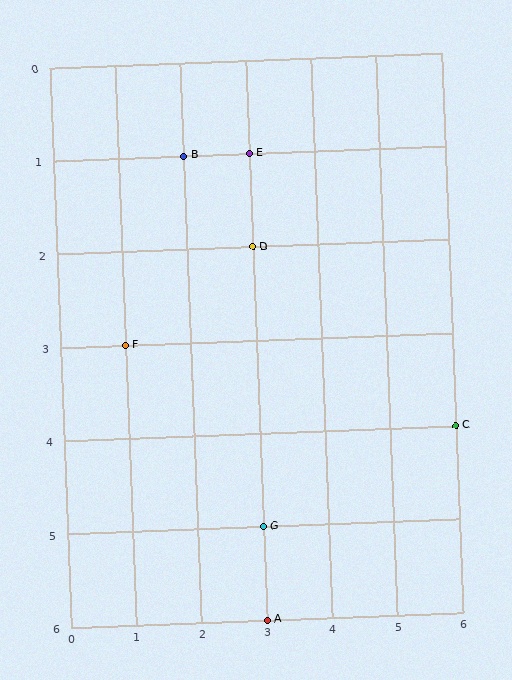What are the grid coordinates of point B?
Point B is at grid coordinates (2, 1).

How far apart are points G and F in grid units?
Points G and F are 2 columns and 2 rows apart (about 2.8 grid units diagonally).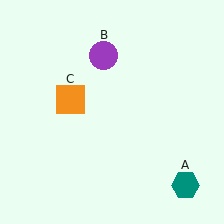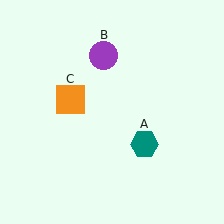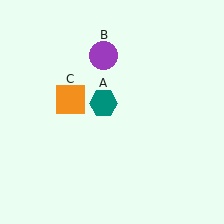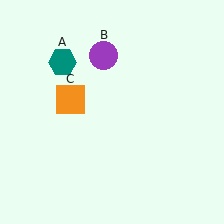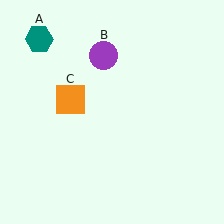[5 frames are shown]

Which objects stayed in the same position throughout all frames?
Purple circle (object B) and orange square (object C) remained stationary.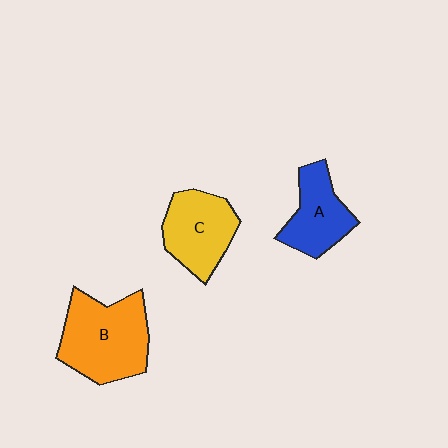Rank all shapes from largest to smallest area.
From largest to smallest: B (orange), C (yellow), A (blue).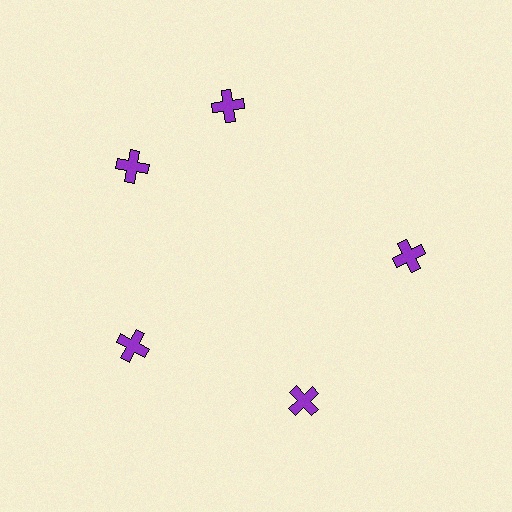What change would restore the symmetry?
The symmetry would be restored by rotating it back into even spacing with its neighbors so that all 5 crosses sit at equal angles and equal distance from the center.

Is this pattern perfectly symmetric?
No. The 5 purple crosses are arranged in a ring, but one element near the 1 o'clock position is rotated out of alignment along the ring, breaking the 5-fold rotational symmetry.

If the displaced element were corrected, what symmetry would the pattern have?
It would have 5-fold rotational symmetry — the pattern would map onto itself every 72 degrees.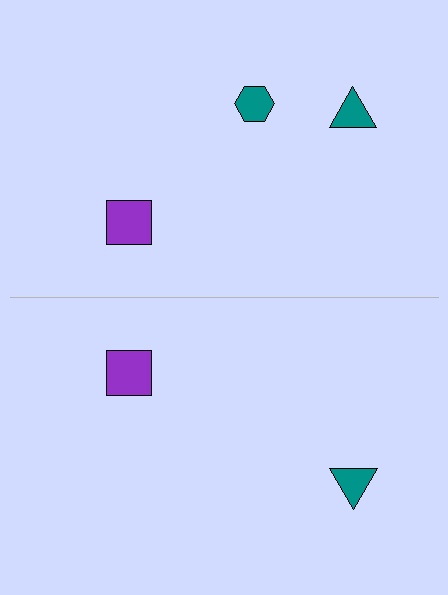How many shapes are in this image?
There are 5 shapes in this image.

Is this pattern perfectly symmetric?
No, the pattern is not perfectly symmetric. A teal hexagon is missing from the bottom side.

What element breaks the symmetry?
A teal hexagon is missing from the bottom side.